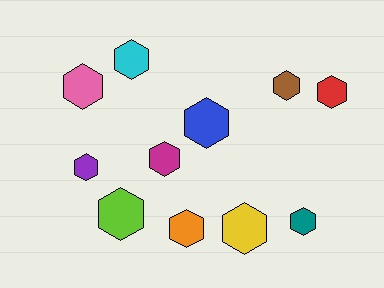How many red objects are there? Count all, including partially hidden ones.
There is 1 red object.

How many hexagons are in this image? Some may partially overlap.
There are 11 hexagons.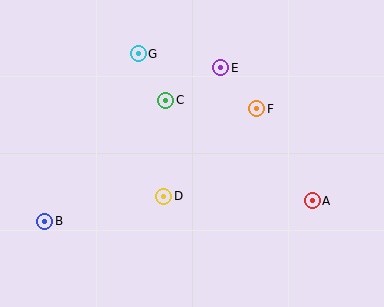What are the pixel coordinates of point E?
Point E is at (221, 68).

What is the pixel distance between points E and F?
The distance between E and F is 55 pixels.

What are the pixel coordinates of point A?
Point A is at (312, 201).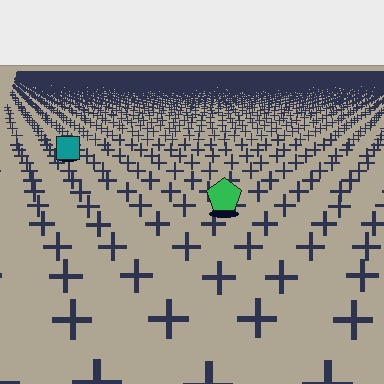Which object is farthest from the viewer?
The teal square is farthest from the viewer. It appears smaller and the ground texture around it is denser.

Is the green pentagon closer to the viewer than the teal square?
Yes. The green pentagon is closer — you can tell from the texture gradient: the ground texture is coarser near it.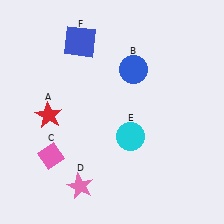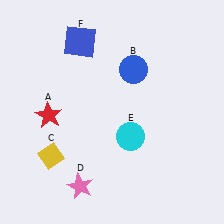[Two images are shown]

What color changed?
The diamond (C) changed from pink in Image 1 to yellow in Image 2.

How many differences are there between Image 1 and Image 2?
There is 1 difference between the two images.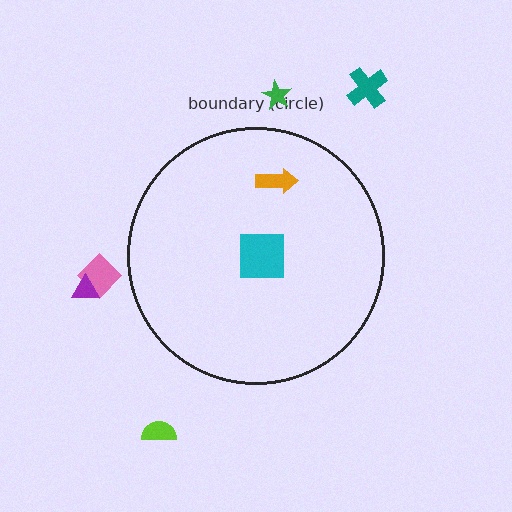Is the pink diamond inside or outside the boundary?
Outside.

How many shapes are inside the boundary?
2 inside, 5 outside.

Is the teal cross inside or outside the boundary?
Outside.